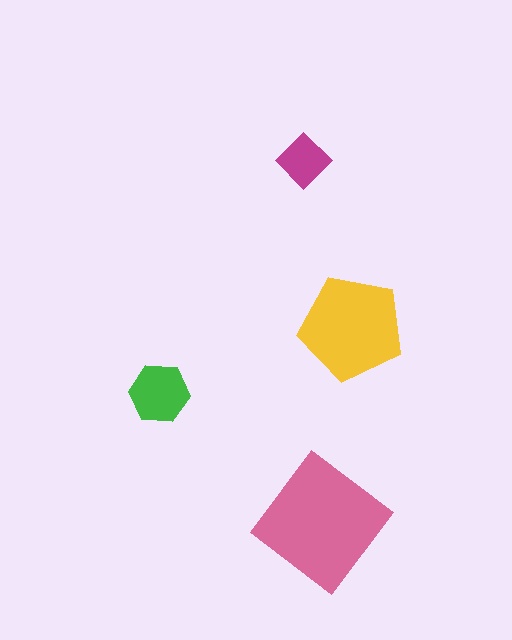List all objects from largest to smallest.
The pink diamond, the yellow pentagon, the green hexagon, the magenta diamond.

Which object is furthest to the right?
The yellow pentagon is rightmost.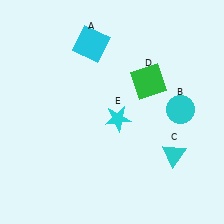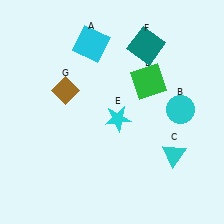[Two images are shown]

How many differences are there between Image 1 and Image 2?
There are 2 differences between the two images.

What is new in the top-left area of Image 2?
A brown diamond (G) was added in the top-left area of Image 2.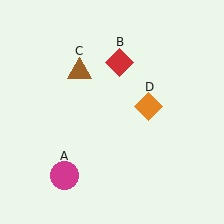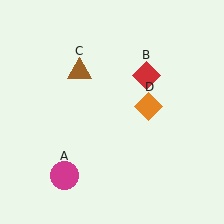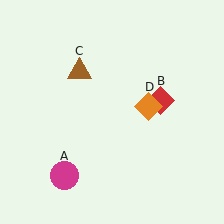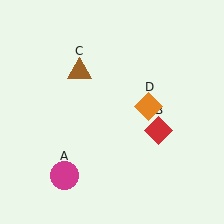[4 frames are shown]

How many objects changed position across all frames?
1 object changed position: red diamond (object B).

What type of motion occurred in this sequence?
The red diamond (object B) rotated clockwise around the center of the scene.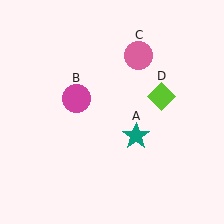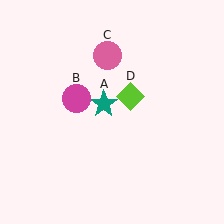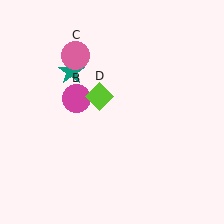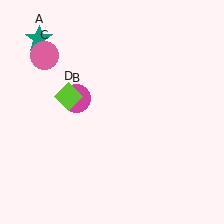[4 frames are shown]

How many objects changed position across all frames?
3 objects changed position: teal star (object A), pink circle (object C), lime diamond (object D).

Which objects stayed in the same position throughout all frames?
Magenta circle (object B) remained stationary.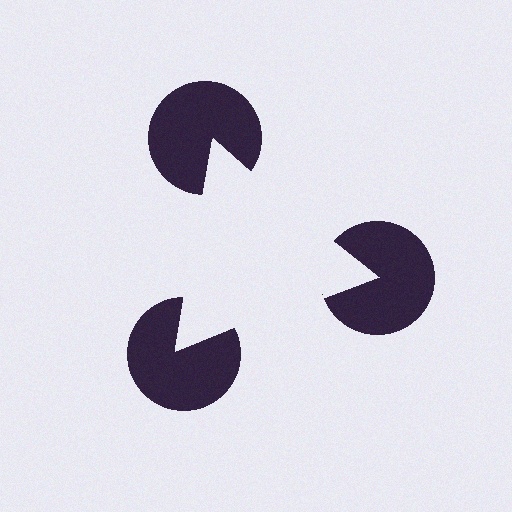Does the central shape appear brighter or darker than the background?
It typically appears slightly brighter than the background, even though no actual brightness change is drawn.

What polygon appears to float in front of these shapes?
An illusory triangle — its edges are inferred from the aligned wedge cuts in the pac-man discs, not physically drawn.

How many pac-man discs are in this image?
There are 3 — one at each vertex of the illusory triangle.